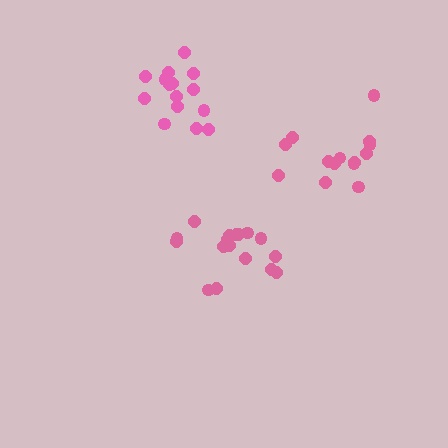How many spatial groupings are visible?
There are 3 spatial groupings.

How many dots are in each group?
Group 1: 17 dots, Group 2: 14 dots, Group 3: 15 dots (46 total).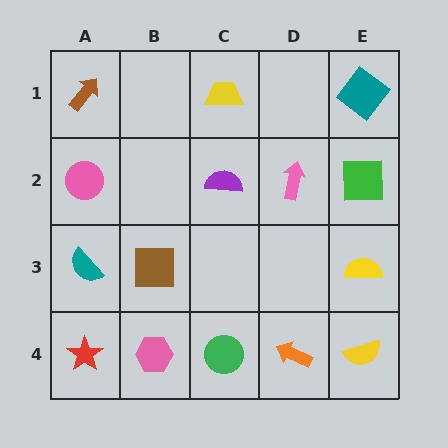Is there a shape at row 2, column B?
No, that cell is empty.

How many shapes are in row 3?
3 shapes.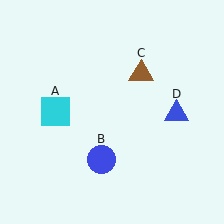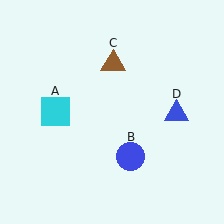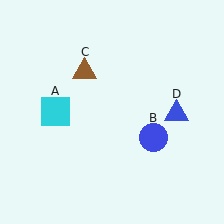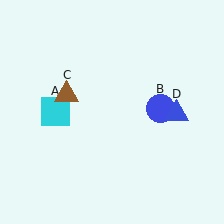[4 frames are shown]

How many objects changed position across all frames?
2 objects changed position: blue circle (object B), brown triangle (object C).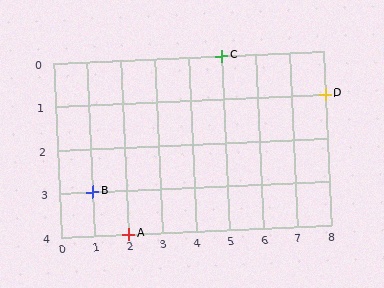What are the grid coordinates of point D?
Point D is at grid coordinates (8, 1).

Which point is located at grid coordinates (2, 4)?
Point A is at (2, 4).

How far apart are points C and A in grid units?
Points C and A are 3 columns and 4 rows apart (about 5.0 grid units diagonally).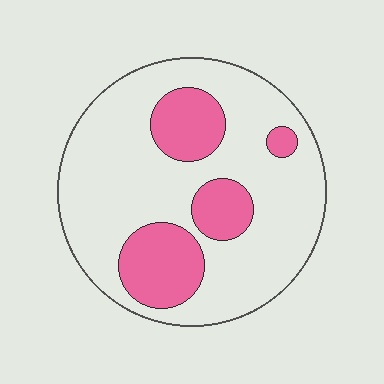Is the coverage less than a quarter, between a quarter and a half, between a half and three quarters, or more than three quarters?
Between a quarter and a half.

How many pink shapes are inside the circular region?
4.